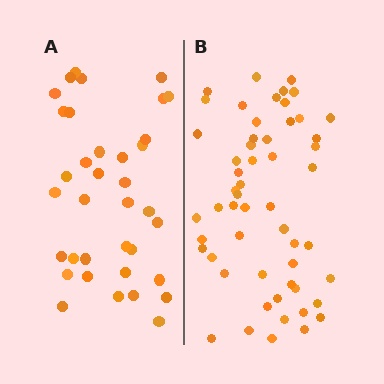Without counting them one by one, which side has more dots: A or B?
Region B (the right region) has more dots.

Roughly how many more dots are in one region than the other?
Region B has approximately 20 more dots than region A.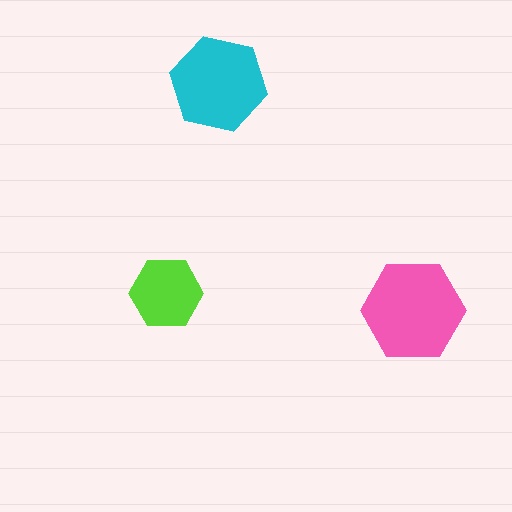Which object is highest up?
The cyan hexagon is topmost.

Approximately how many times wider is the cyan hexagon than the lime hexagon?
About 1.5 times wider.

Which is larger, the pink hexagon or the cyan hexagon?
The pink one.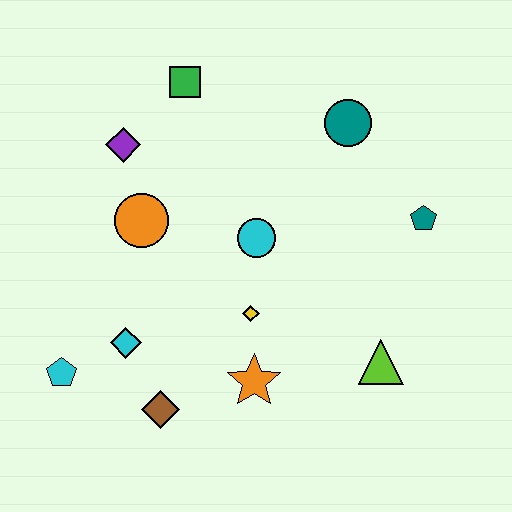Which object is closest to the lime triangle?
The orange star is closest to the lime triangle.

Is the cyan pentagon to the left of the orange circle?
Yes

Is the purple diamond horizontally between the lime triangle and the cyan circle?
No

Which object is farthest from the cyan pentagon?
The teal pentagon is farthest from the cyan pentagon.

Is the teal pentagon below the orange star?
No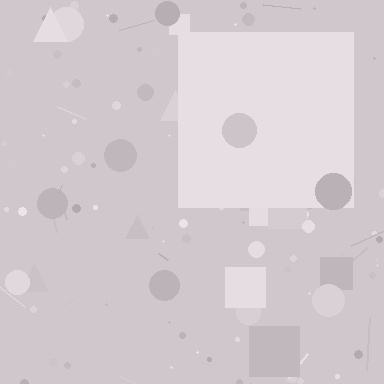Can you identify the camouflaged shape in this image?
The camouflaged shape is a square.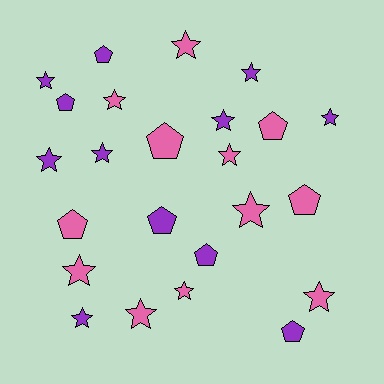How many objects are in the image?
There are 24 objects.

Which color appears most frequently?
Purple, with 12 objects.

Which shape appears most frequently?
Star, with 15 objects.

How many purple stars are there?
There are 7 purple stars.